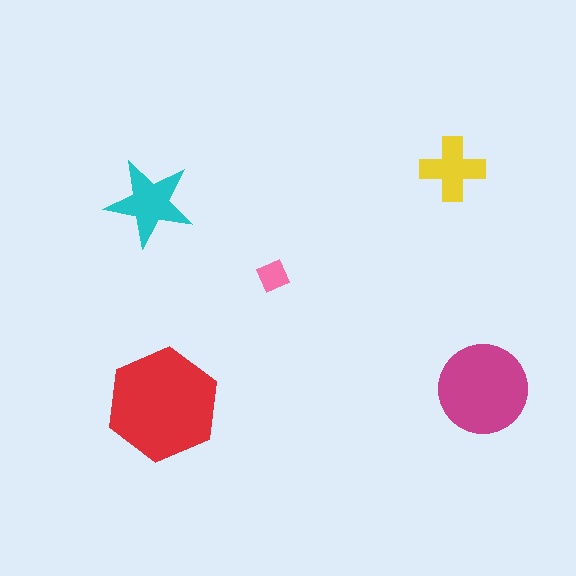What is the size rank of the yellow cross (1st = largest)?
4th.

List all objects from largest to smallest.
The red hexagon, the magenta circle, the cyan star, the yellow cross, the pink diamond.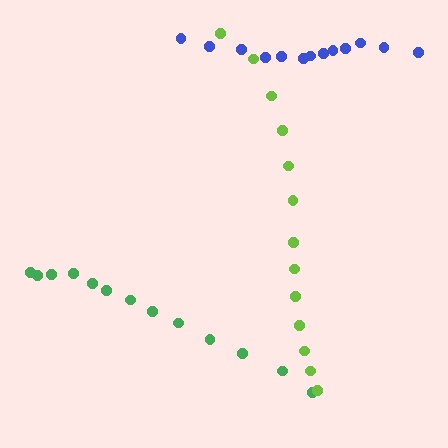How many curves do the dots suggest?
There are 3 distinct paths.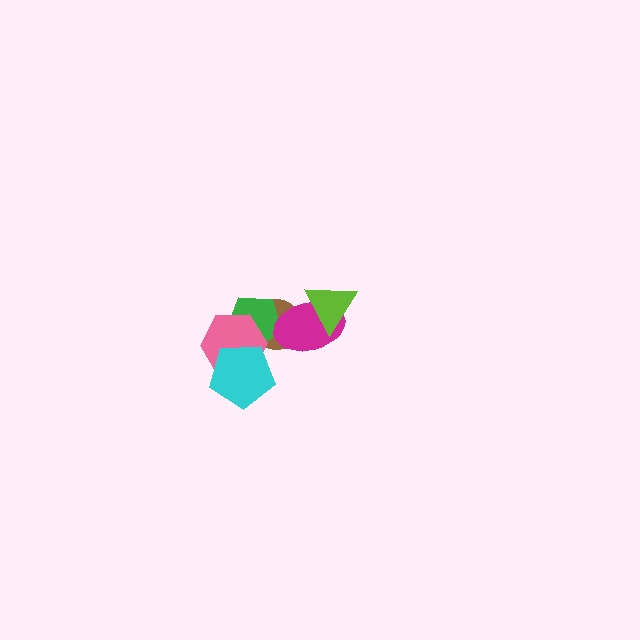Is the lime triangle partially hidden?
No, no other shape covers it.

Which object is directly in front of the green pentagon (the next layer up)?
The magenta ellipse is directly in front of the green pentagon.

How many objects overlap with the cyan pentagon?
2 objects overlap with the cyan pentagon.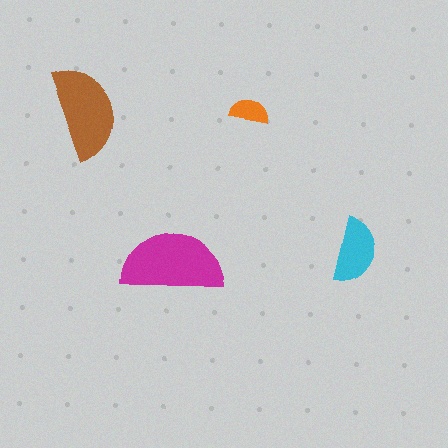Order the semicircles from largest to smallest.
the magenta one, the brown one, the cyan one, the orange one.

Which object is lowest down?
The magenta semicircle is bottommost.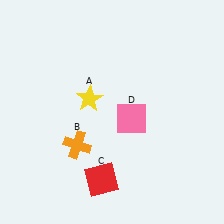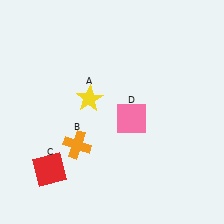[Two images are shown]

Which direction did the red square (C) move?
The red square (C) moved left.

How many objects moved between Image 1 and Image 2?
1 object moved between the two images.